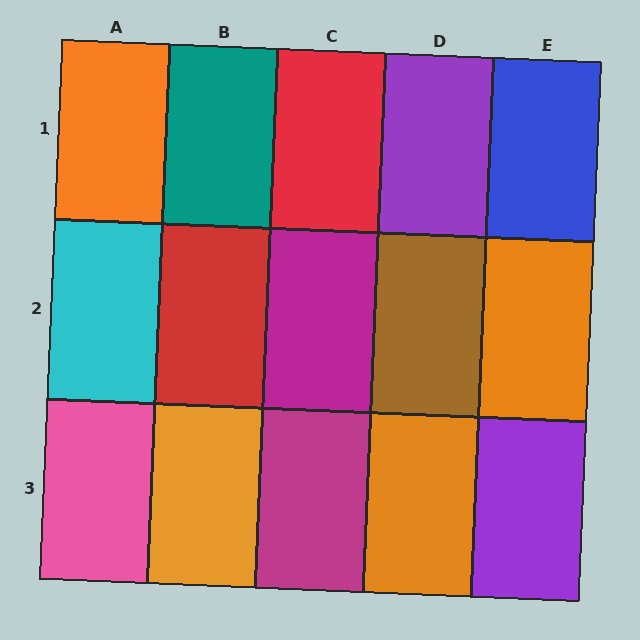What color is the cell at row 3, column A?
Pink.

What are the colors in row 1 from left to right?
Orange, teal, red, purple, blue.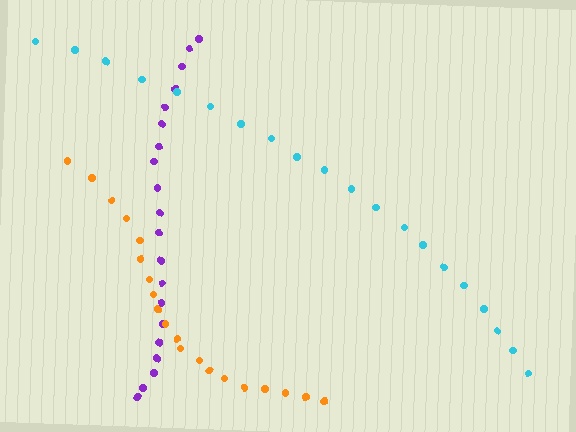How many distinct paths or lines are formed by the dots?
There are 3 distinct paths.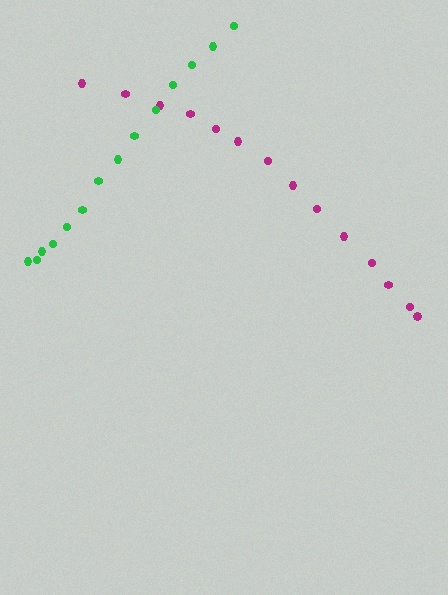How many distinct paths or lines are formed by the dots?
There are 2 distinct paths.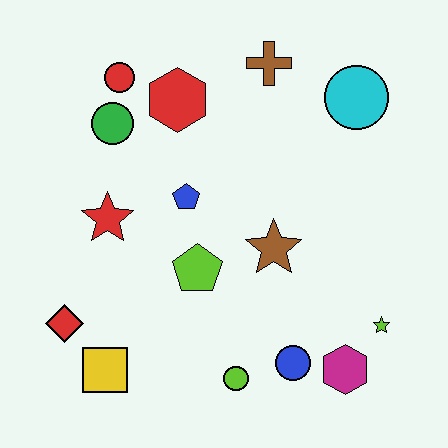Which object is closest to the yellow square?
The red diamond is closest to the yellow square.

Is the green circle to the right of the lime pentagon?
No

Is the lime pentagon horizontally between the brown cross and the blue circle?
No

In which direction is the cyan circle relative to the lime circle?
The cyan circle is above the lime circle.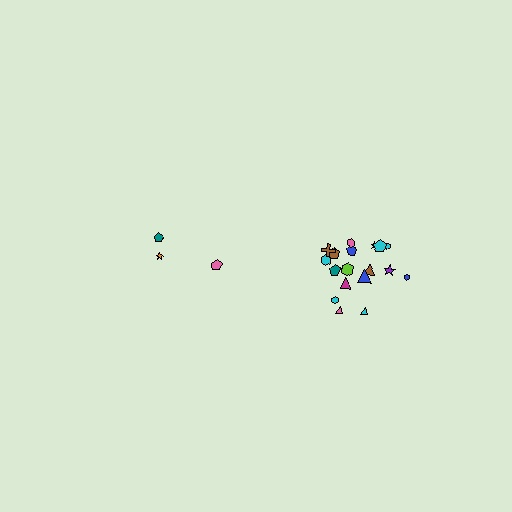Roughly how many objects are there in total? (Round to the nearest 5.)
Roughly 20 objects in total.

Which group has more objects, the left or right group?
The right group.